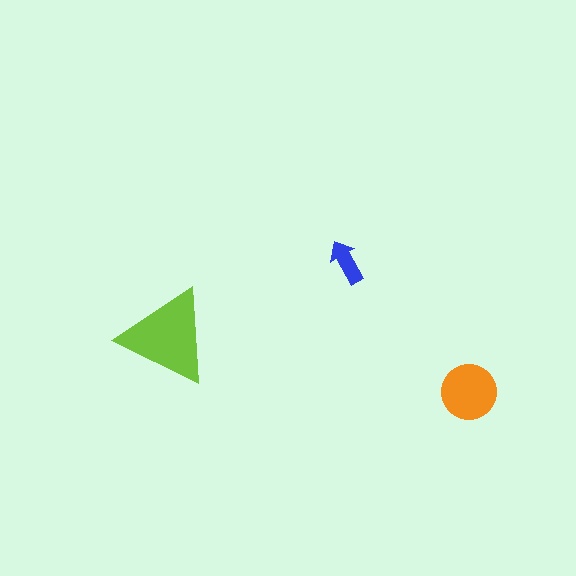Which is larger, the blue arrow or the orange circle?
The orange circle.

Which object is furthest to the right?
The orange circle is rightmost.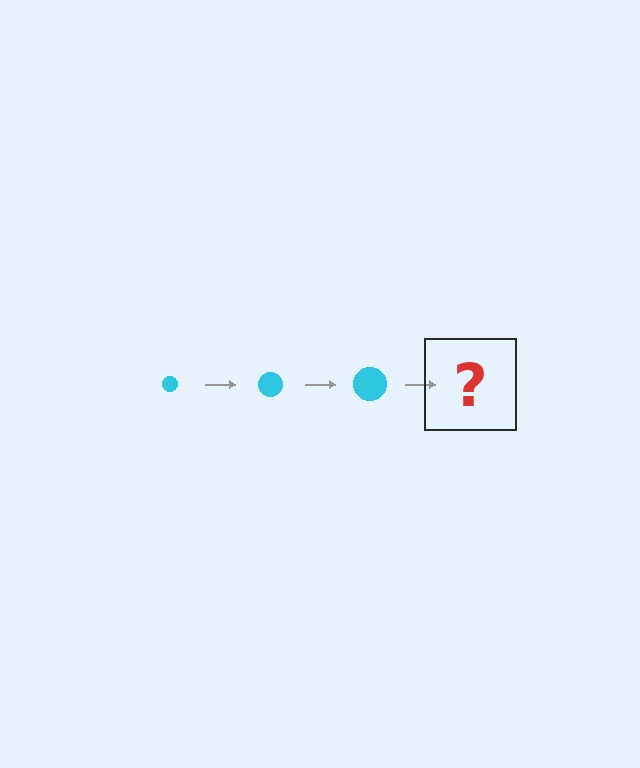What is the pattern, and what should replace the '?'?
The pattern is that the circle gets progressively larger each step. The '?' should be a cyan circle, larger than the previous one.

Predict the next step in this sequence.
The next step is a cyan circle, larger than the previous one.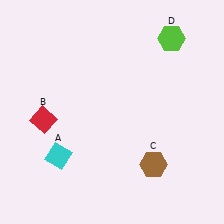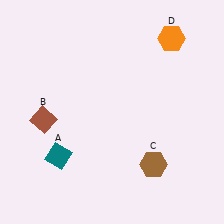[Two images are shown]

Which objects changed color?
A changed from cyan to teal. B changed from red to brown. D changed from lime to orange.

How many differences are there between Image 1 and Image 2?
There are 3 differences between the two images.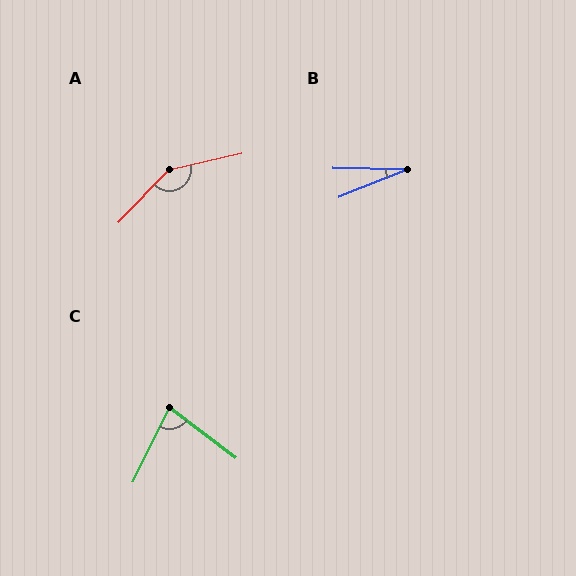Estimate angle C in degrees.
Approximately 78 degrees.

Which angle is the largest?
A, at approximately 147 degrees.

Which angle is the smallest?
B, at approximately 22 degrees.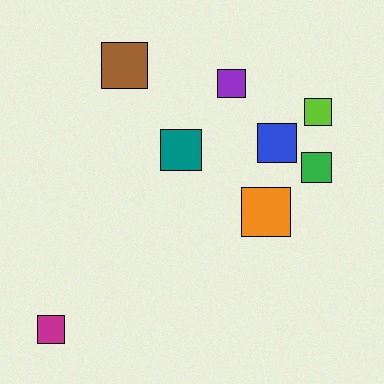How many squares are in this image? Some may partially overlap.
There are 8 squares.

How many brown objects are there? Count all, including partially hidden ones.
There is 1 brown object.